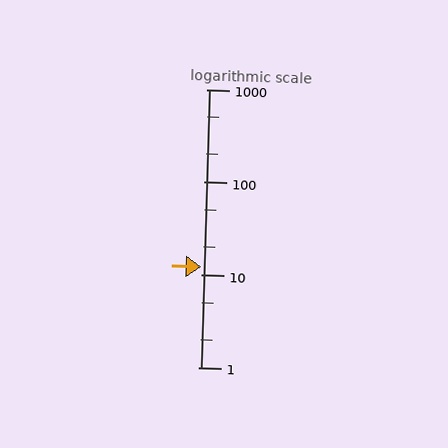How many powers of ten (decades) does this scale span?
The scale spans 3 decades, from 1 to 1000.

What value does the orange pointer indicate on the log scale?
The pointer indicates approximately 12.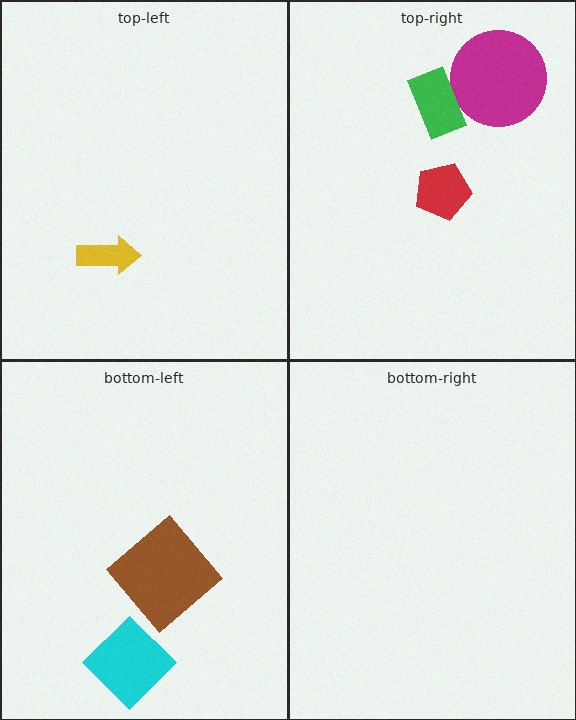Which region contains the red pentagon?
The top-right region.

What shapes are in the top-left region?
The yellow arrow.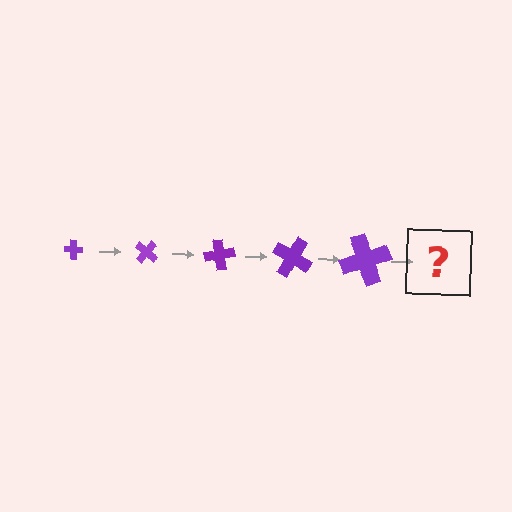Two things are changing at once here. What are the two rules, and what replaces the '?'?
The two rules are that the cross grows larger each step and it rotates 40 degrees each step. The '?' should be a cross, larger than the previous one and rotated 200 degrees from the start.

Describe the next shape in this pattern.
It should be a cross, larger than the previous one and rotated 200 degrees from the start.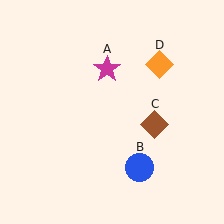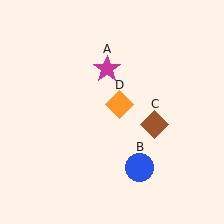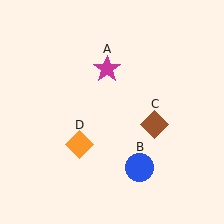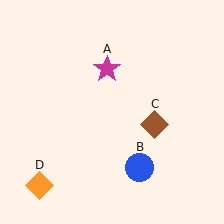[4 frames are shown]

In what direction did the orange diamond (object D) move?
The orange diamond (object D) moved down and to the left.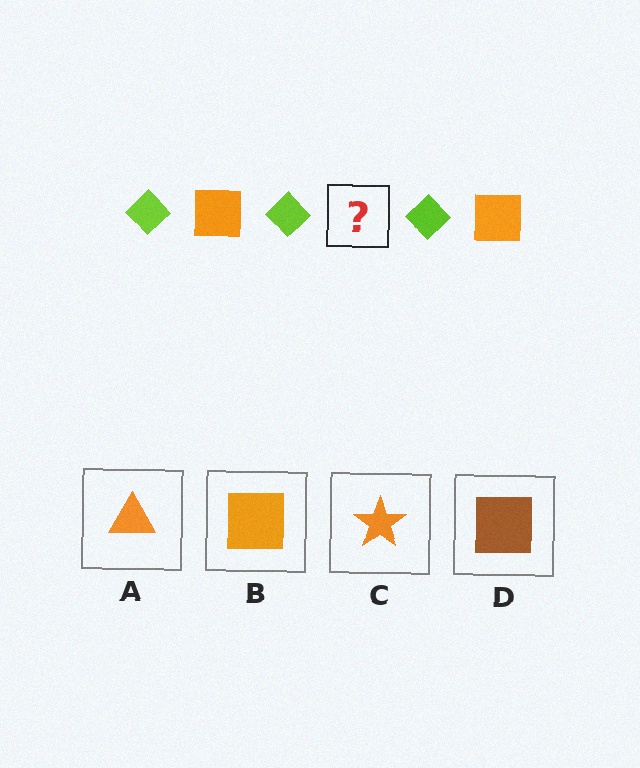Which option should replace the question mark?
Option B.